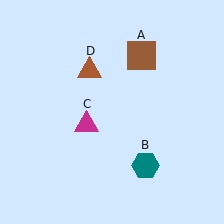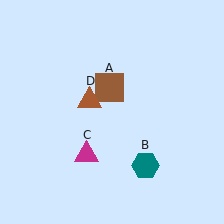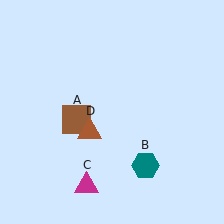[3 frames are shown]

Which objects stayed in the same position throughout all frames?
Teal hexagon (object B) remained stationary.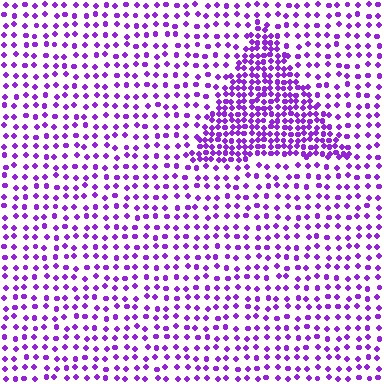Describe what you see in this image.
The image contains small purple elements arranged at two different densities. A triangle-shaped region is visible where the elements are more densely packed than the surrounding area.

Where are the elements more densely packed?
The elements are more densely packed inside the triangle boundary.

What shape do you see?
I see a triangle.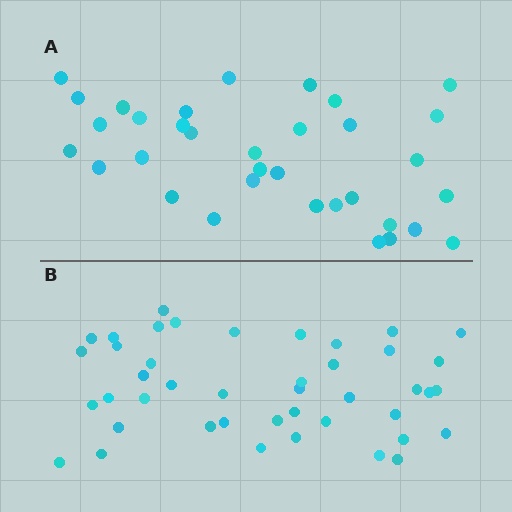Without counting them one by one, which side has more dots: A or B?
Region B (the bottom region) has more dots.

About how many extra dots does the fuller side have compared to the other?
Region B has roughly 8 or so more dots than region A.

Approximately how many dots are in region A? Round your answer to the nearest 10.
About 30 dots. (The exact count is 34, which rounds to 30.)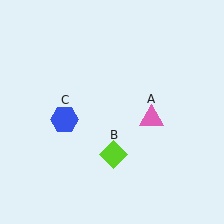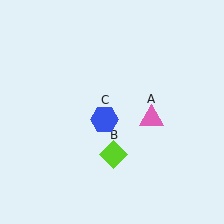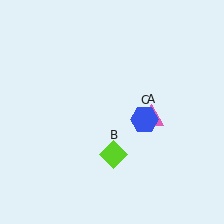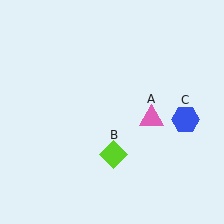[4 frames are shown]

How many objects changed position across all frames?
1 object changed position: blue hexagon (object C).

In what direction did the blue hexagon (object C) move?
The blue hexagon (object C) moved right.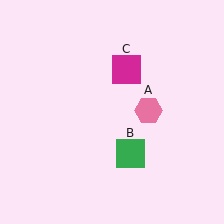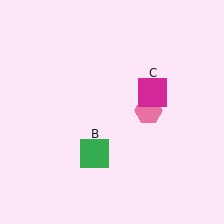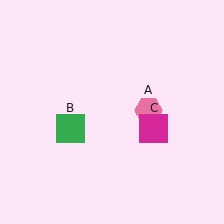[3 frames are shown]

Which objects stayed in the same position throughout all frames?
Pink hexagon (object A) remained stationary.